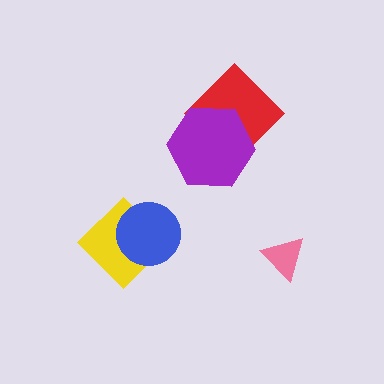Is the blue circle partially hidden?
No, no other shape covers it.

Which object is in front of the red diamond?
The purple hexagon is in front of the red diamond.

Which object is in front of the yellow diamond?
The blue circle is in front of the yellow diamond.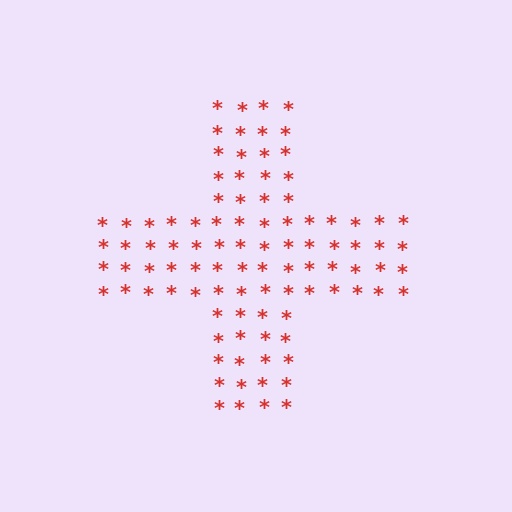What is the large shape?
The large shape is a cross.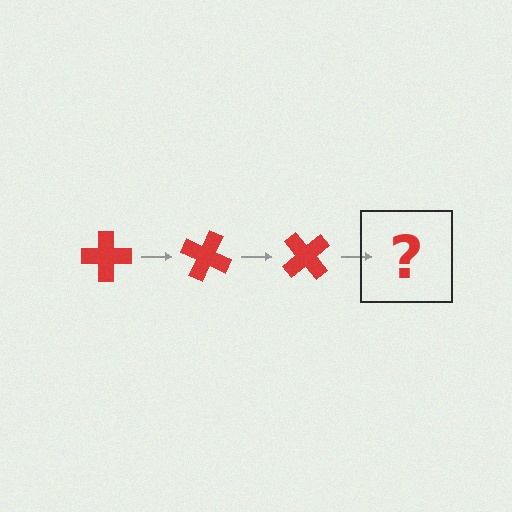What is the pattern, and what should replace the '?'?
The pattern is that the cross rotates 25 degrees each step. The '?' should be a red cross rotated 75 degrees.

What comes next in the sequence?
The next element should be a red cross rotated 75 degrees.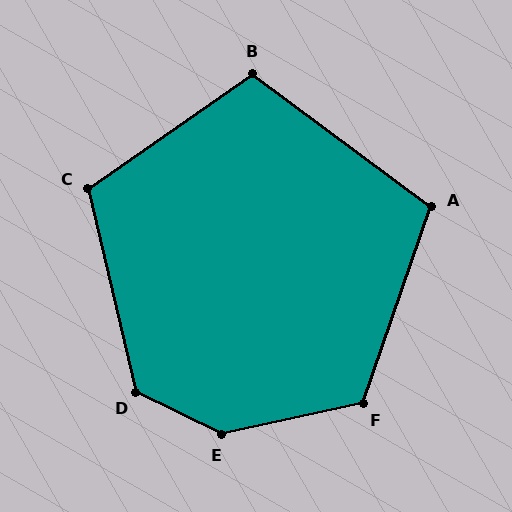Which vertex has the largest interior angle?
E, at approximately 141 degrees.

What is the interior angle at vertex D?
Approximately 130 degrees (obtuse).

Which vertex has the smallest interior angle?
A, at approximately 107 degrees.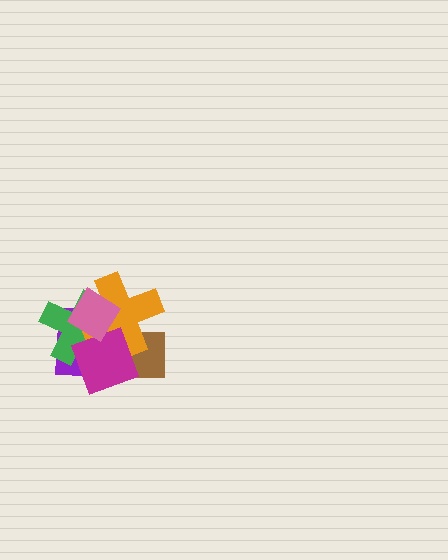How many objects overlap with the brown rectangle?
5 objects overlap with the brown rectangle.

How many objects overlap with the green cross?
5 objects overlap with the green cross.